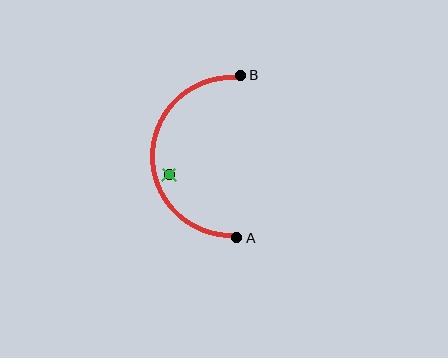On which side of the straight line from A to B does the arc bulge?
The arc bulges to the left of the straight line connecting A and B.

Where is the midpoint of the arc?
The arc midpoint is the point on the curve farthest from the straight line joining A and B. It sits to the left of that line.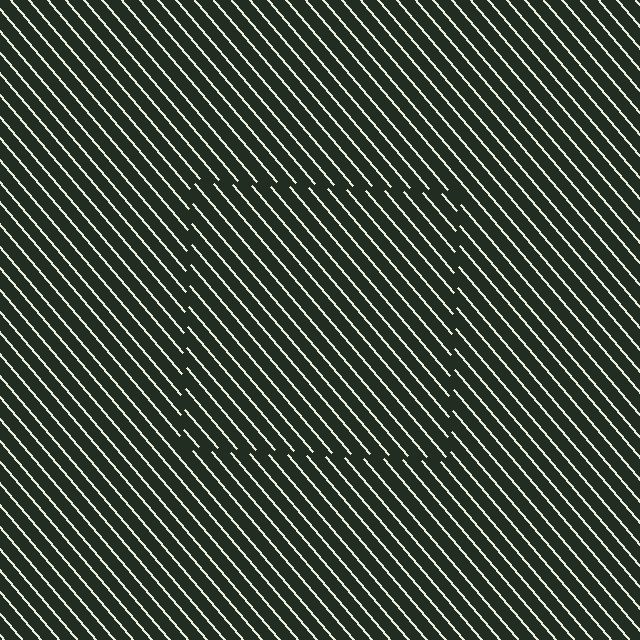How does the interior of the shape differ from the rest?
The interior of the shape contains the same grating, shifted by half a period — the contour is defined by the phase discontinuity where line-ends from the inner and outer gratings abut.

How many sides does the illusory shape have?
4 sides — the line-ends trace a square.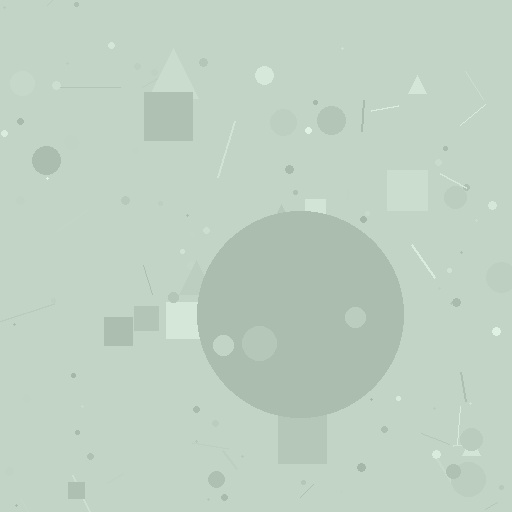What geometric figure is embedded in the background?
A circle is embedded in the background.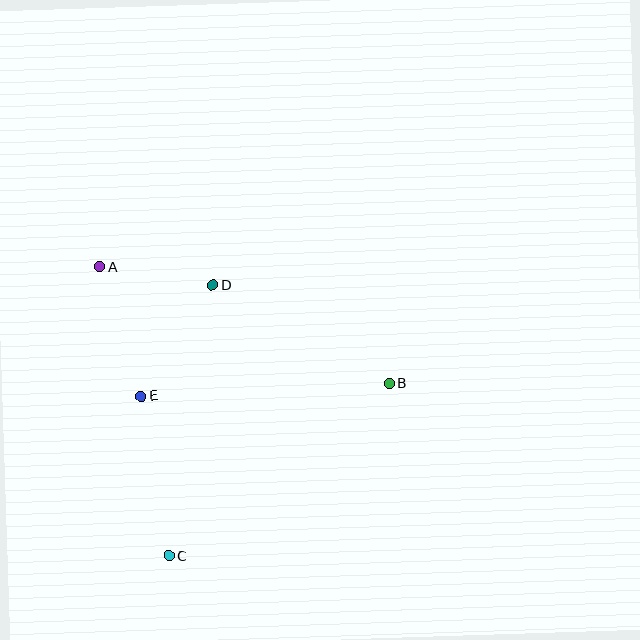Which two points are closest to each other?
Points A and D are closest to each other.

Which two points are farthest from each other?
Points A and B are farthest from each other.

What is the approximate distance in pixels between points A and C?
The distance between A and C is approximately 297 pixels.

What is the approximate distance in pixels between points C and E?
The distance between C and E is approximately 162 pixels.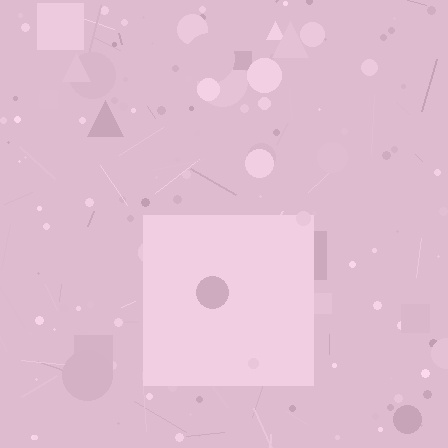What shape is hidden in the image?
A square is hidden in the image.